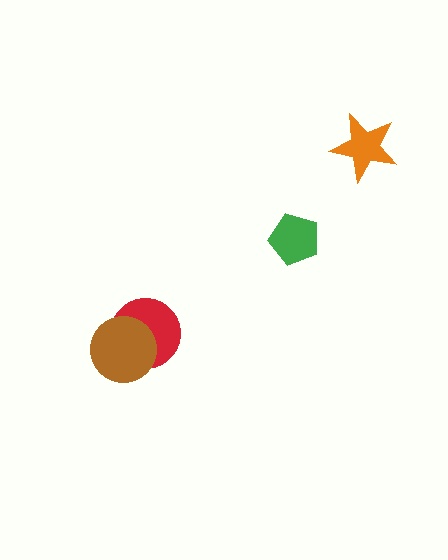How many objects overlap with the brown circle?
1 object overlaps with the brown circle.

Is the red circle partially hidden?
Yes, it is partially covered by another shape.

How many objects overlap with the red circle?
1 object overlaps with the red circle.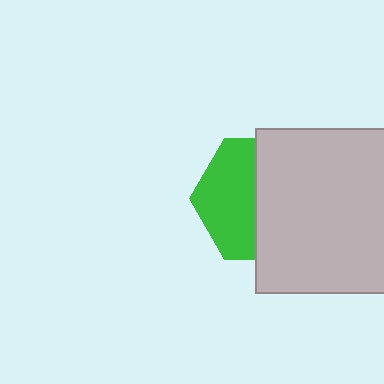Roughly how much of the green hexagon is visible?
About half of it is visible (roughly 46%).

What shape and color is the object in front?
The object in front is a light gray square.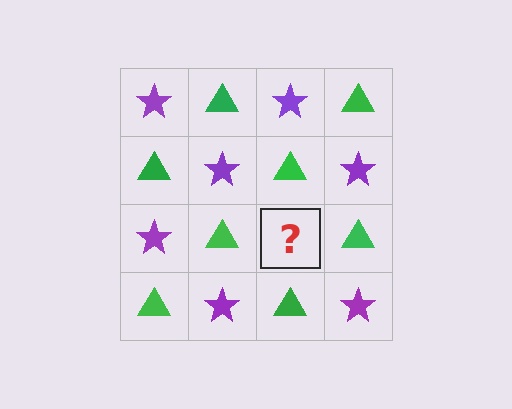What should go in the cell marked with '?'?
The missing cell should contain a purple star.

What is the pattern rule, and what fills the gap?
The rule is that it alternates purple star and green triangle in a checkerboard pattern. The gap should be filled with a purple star.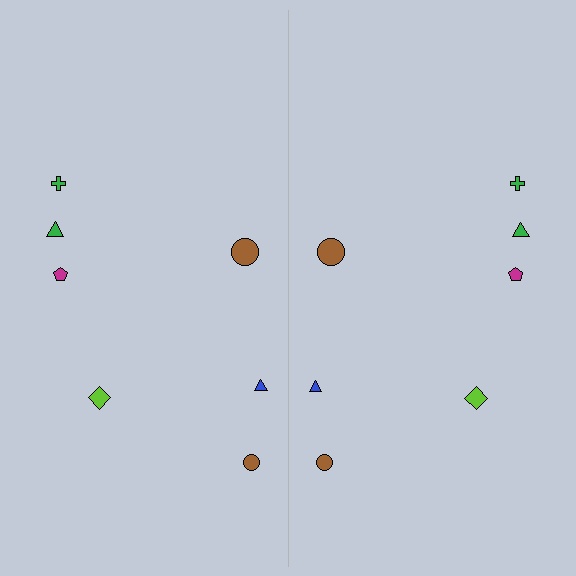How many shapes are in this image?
There are 14 shapes in this image.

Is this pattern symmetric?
Yes, this pattern has bilateral (reflection) symmetry.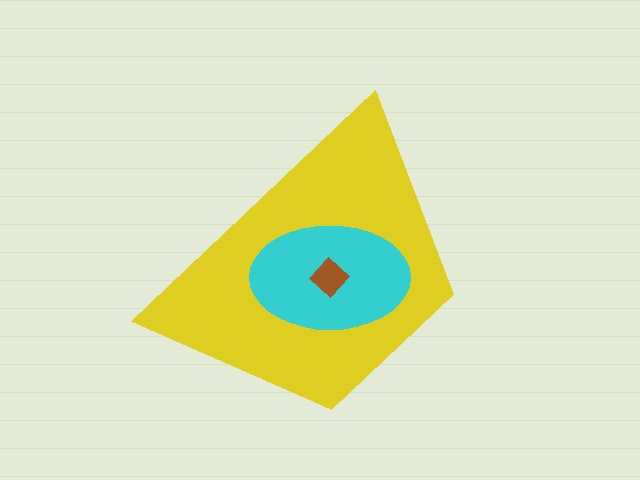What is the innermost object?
The brown diamond.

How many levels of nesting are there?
3.